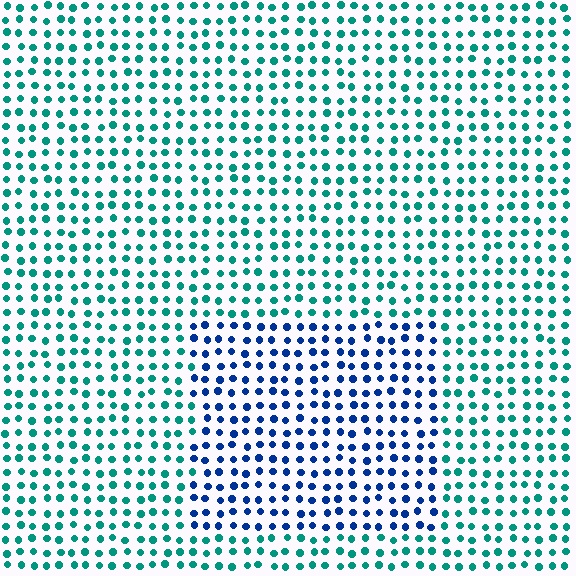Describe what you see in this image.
The image is filled with small teal elements in a uniform arrangement. A rectangle-shaped region is visible where the elements are tinted to a slightly different hue, forming a subtle color boundary.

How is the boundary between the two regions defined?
The boundary is defined purely by a slight shift in hue (about 50 degrees). Spacing, size, and orientation are identical on both sides.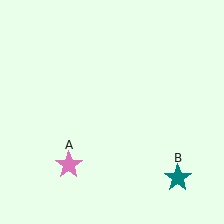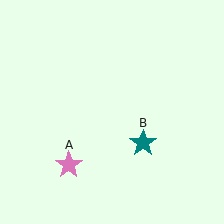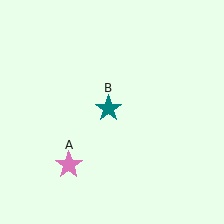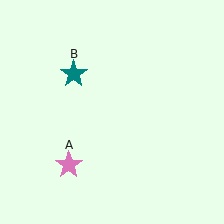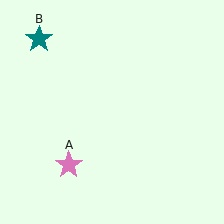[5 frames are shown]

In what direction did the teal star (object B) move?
The teal star (object B) moved up and to the left.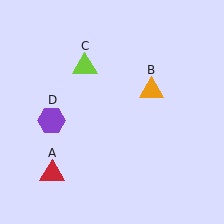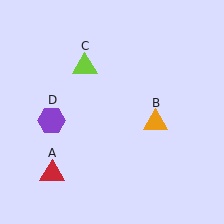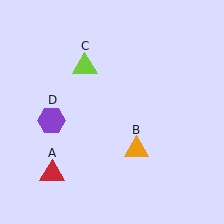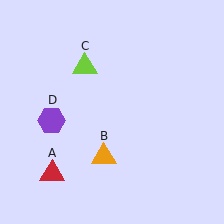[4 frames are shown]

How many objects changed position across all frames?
1 object changed position: orange triangle (object B).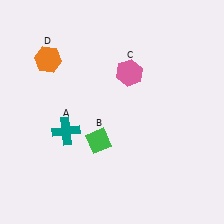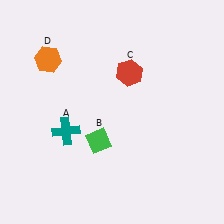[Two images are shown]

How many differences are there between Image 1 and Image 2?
There is 1 difference between the two images.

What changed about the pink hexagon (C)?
In Image 1, C is pink. In Image 2, it changed to red.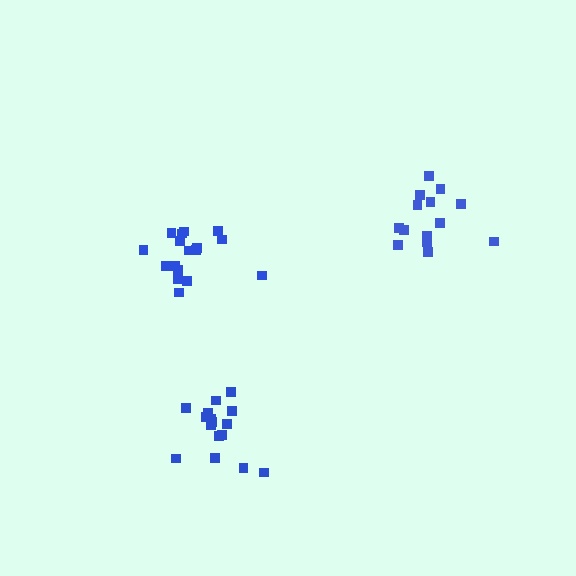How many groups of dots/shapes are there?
There are 3 groups.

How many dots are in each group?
Group 1: 18 dots, Group 2: 14 dots, Group 3: 16 dots (48 total).